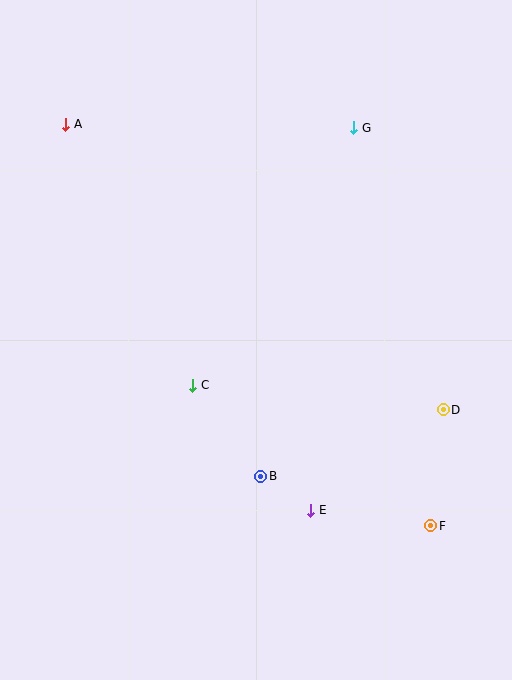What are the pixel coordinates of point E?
Point E is at (311, 510).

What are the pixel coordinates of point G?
Point G is at (354, 128).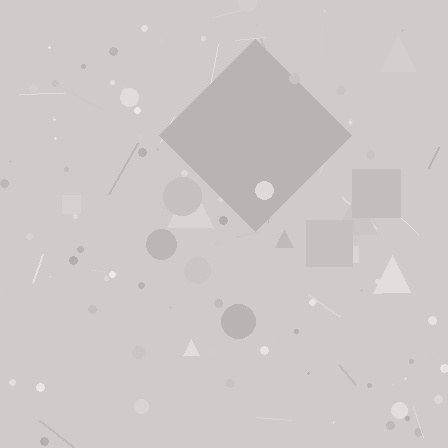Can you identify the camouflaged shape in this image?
The camouflaged shape is a diamond.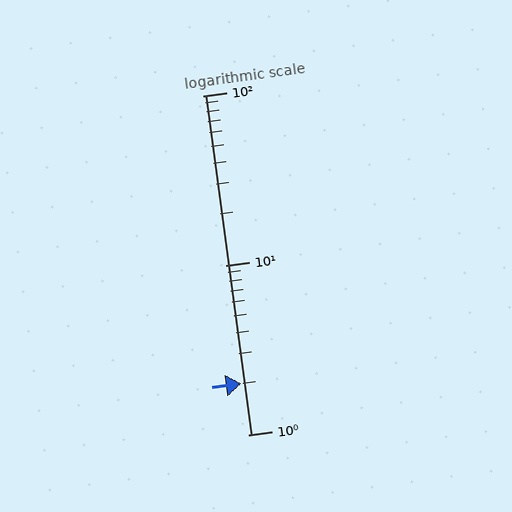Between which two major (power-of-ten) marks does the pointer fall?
The pointer is between 1 and 10.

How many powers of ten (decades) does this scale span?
The scale spans 2 decades, from 1 to 100.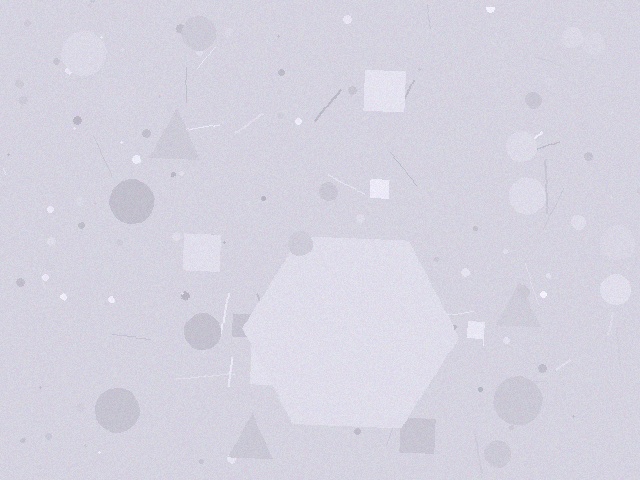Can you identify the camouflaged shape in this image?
The camouflaged shape is a hexagon.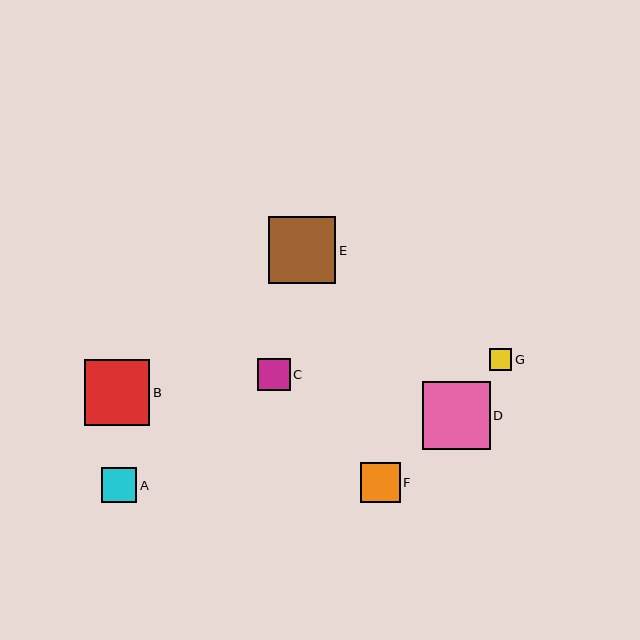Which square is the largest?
Square D is the largest with a size of approximately 68 pixels.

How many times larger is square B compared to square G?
Square B is approximately 3.0 times the size of square G.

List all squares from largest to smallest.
From largest to smallest: D, E, B, F, A, C, G.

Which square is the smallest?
Square G is the smallest with a size of approximately 22 pixels.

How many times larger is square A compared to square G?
Square A is approximately 1.6 times the size of square G.